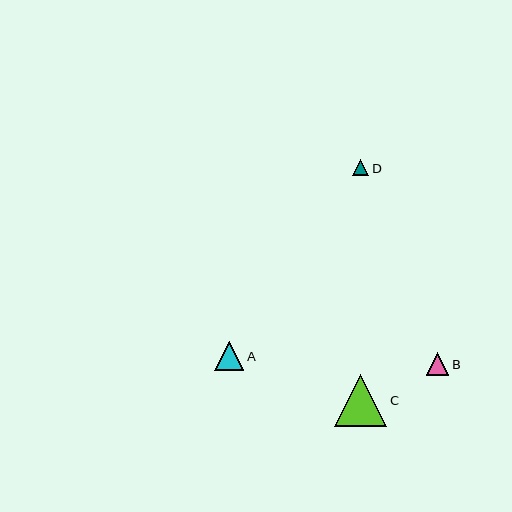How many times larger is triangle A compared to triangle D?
Triangle A is approximately 1.8 times the size of triangle D.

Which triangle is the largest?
Triangle C is the largest with a size of approximately 53 pixels.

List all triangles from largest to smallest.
From largest to smallest: C, A, B, D.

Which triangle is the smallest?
Triangle D is the smallest with a size of approximately 16 pixels.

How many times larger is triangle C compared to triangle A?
Triangle C is approximately 1.8 times the size of triangle A.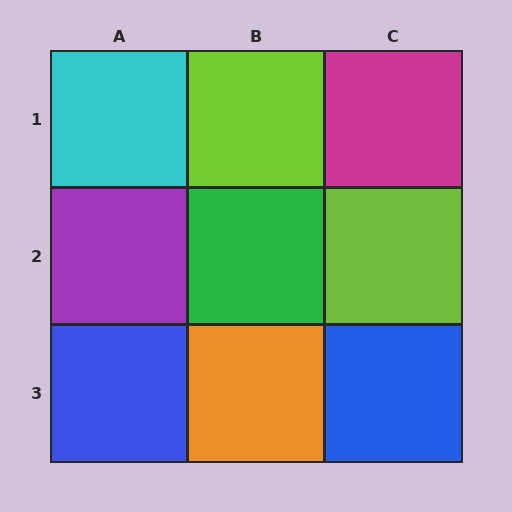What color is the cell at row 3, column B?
Orange.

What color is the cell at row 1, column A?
Cyan.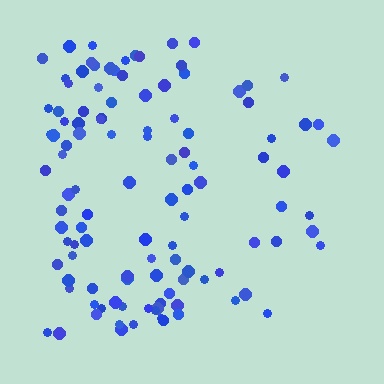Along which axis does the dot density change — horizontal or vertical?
Horizontal.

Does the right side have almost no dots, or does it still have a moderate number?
Still a moderate number, just noticeably fewer than the left.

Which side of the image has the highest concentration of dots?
The left.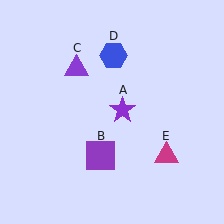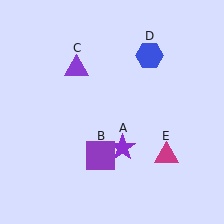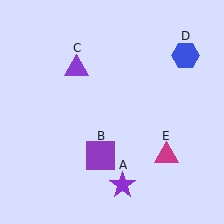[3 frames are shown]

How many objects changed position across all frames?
2 objects changed position: purple star (object A), blue hexagon (object D).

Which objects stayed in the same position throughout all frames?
Purple square (object B) and purple triangle (object C) and magenta triangle (object E) remained stationary.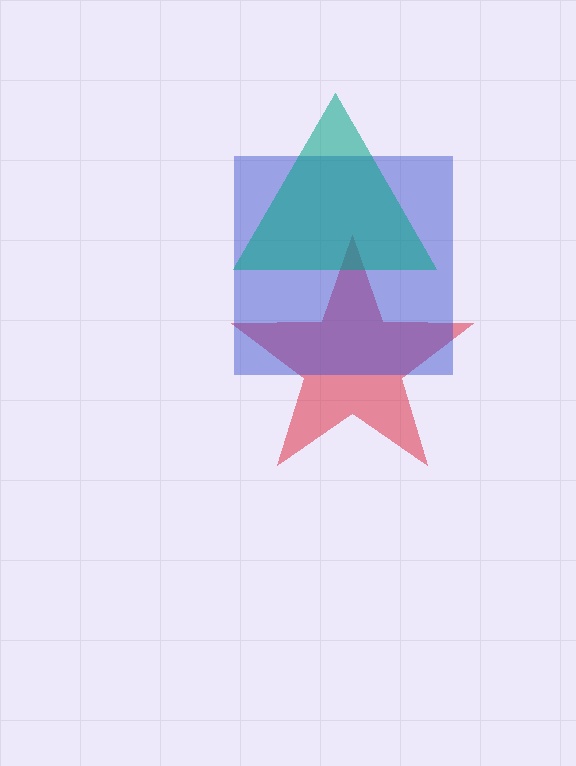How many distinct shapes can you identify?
There are 3 distinct shapes: a red star, a blue square, a teal triangle.